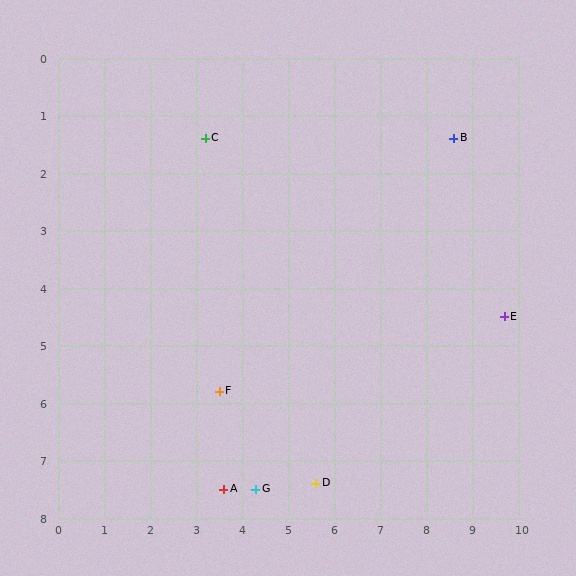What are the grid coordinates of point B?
Point B is at approximately (8.6, 1.4).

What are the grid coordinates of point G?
Point G is at approximately (4.3, 7.5).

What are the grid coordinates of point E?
Point E is at approximately (9.7, 4.5).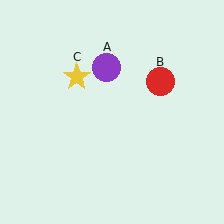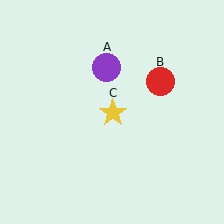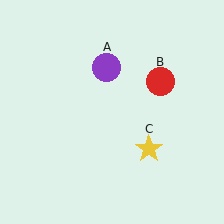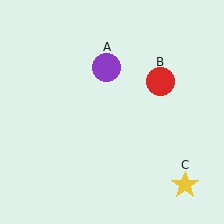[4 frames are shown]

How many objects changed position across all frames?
1 object changed position: yellow star (object C).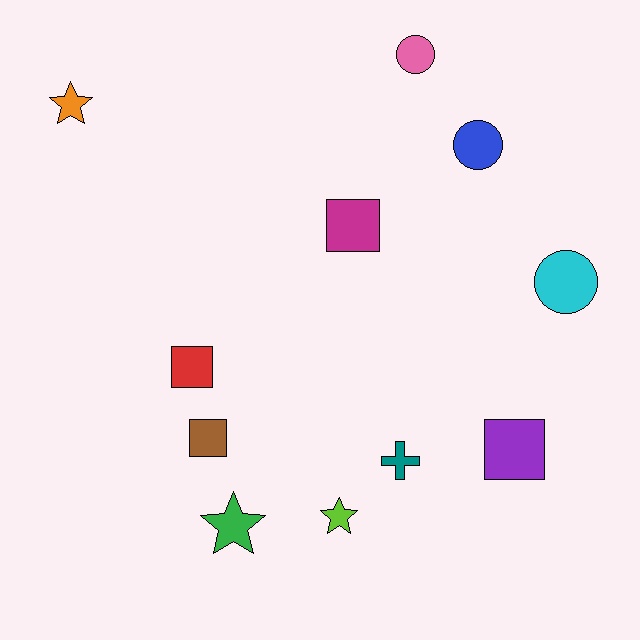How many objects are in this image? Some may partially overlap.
There are 11 objects.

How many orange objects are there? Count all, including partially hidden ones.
There is 1 orange object.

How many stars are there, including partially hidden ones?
There are 3 stars.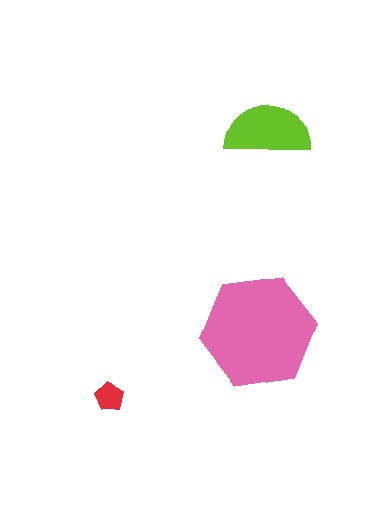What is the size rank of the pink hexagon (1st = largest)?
1st.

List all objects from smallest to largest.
The red pentagon, the lime semicircle, the pink hexagon.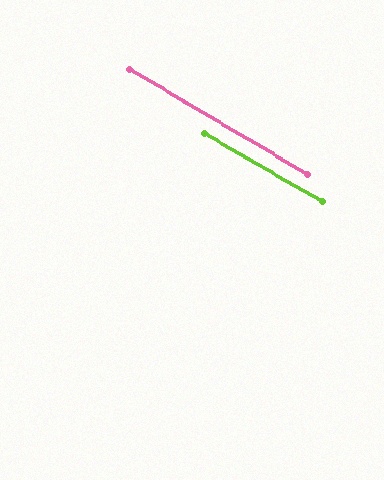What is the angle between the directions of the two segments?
Approximately 1 degree.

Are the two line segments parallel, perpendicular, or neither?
Parallel — their directions differ by only 0.6°.